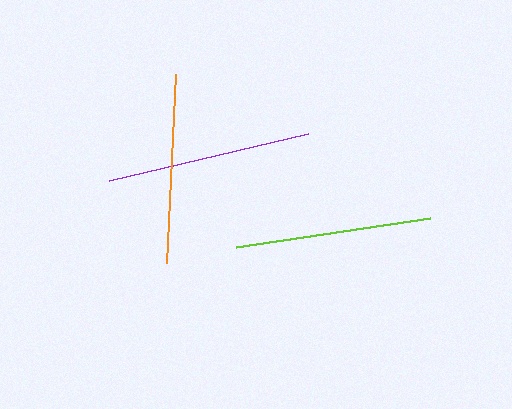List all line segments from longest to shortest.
From longest to shortest: purple, lime, orange.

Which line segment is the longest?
The purple line is the longest at approximately 205 pixels.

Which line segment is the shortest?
The orange line is the shortest at approximately 189 pixels.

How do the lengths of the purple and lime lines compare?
The purple and lime lines are approximately the same length.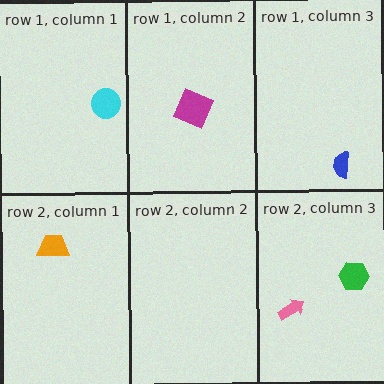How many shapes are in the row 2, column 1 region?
1.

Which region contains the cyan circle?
The row 1, column 1 region.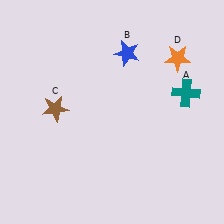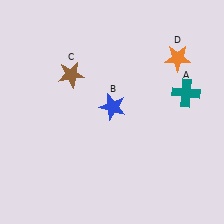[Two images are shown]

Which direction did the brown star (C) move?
The brown star (C) moved up.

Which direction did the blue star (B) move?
The blue star (B) moved down.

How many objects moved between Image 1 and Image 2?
2 objects moved between the two images.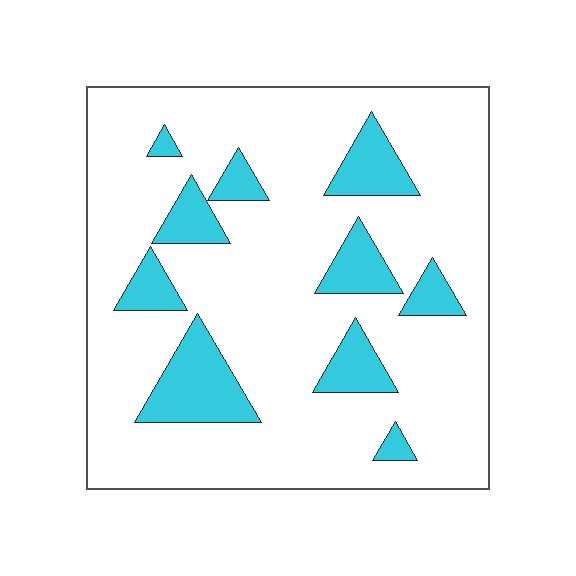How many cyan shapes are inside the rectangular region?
10.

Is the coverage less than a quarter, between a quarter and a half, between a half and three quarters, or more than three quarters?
Less than a quarter.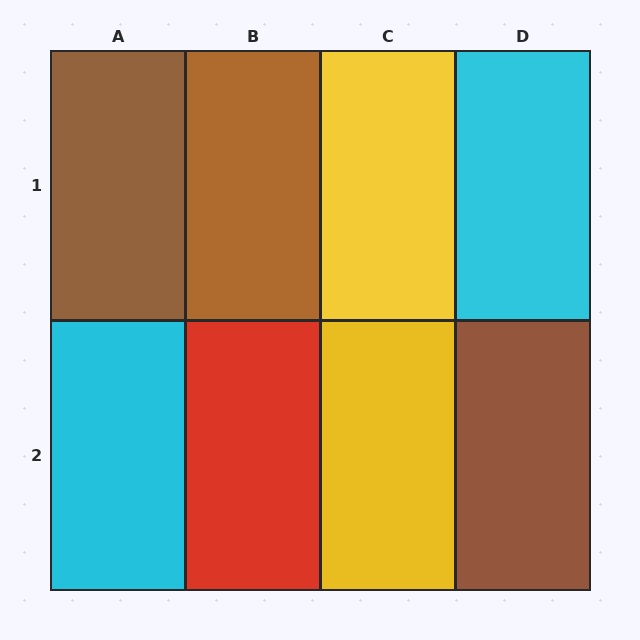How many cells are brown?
3 cells are brown.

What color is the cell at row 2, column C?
Yellow.